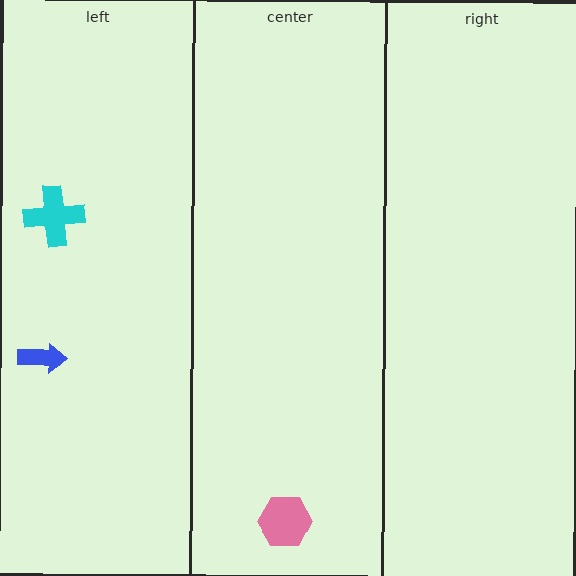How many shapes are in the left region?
2.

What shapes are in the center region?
The pink hexagon.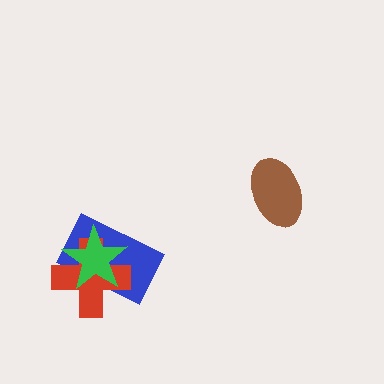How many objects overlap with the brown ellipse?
0 objects overlap with the brown ellipse.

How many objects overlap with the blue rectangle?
2 objects overlap with the blue rectangle.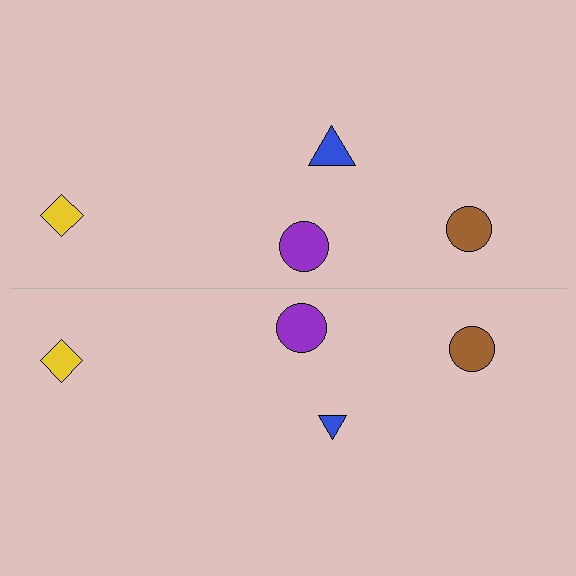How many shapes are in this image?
There are 8 shapes in this image.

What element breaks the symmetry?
The blue triangle on the bottom side has a different size than its mirror counterpart.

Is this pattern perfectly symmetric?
No, the pattern is not perfectly symmetric. The blue triangle on the bottom side has a different size than its mirror counterpart.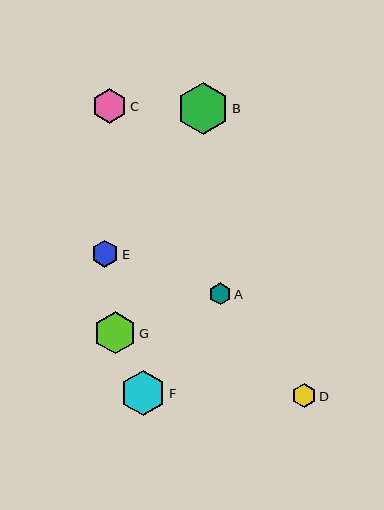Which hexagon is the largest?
Hexagon B is the largest with a size of approximately 51 pixels.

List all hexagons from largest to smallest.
From largest to smallest: B, F, G, C, E, D, A.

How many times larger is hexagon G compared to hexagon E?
Hexagon G is approximately 1.5 times the size of hexagon E.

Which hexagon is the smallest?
Hexagon A is the smallest with a size of approximately 22 pixels.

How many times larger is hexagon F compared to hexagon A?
Hexagon F is approximately 2.0 times the size of hexagon A.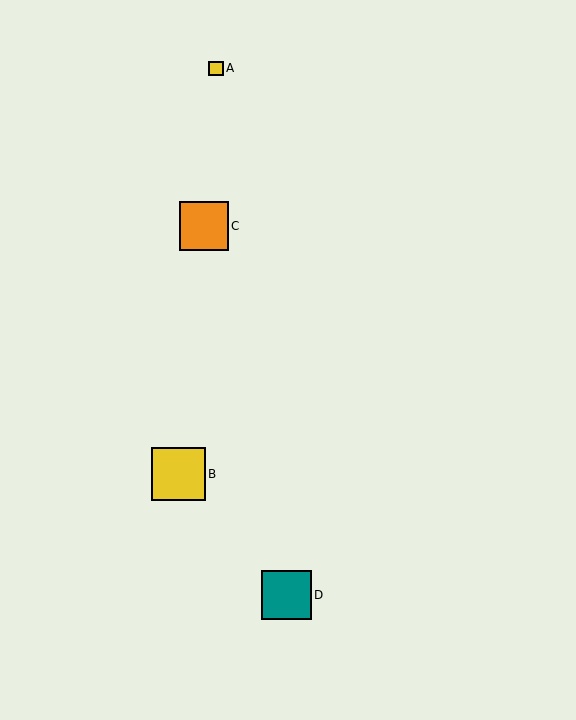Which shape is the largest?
The yellow square (labeled B) is the largest.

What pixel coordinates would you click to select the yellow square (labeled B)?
Click at (178, 474) to select the yellow square B.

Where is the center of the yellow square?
The center of the yellow square is at (178, 474).